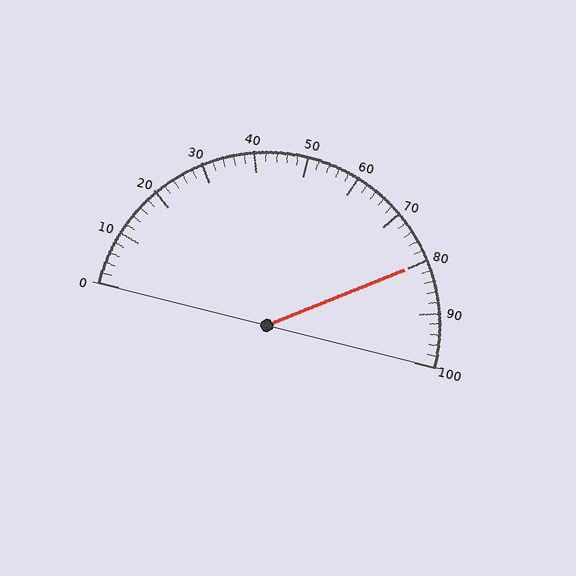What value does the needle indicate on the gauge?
The needle indicates approximately 80.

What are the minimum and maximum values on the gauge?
The gauge ranges from 0 to 100.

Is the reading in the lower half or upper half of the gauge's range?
The reading is in the upper half of the range (0 to 100).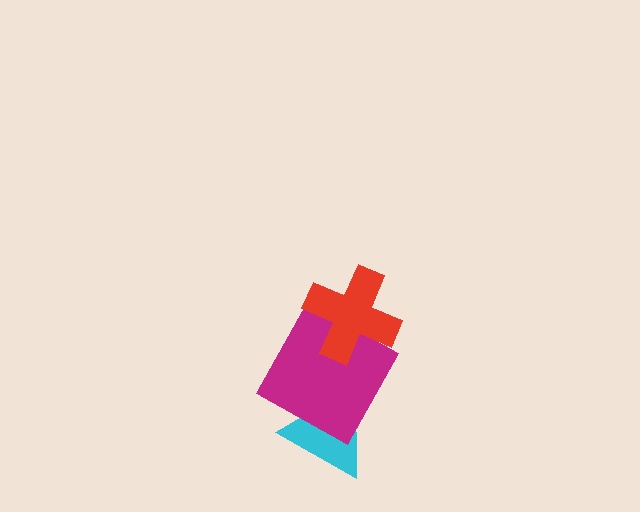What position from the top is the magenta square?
The magenta square is 2nd from the top.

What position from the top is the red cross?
The red cross is 1st from the top.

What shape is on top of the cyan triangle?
The magenta square is on top of the cyan triangle.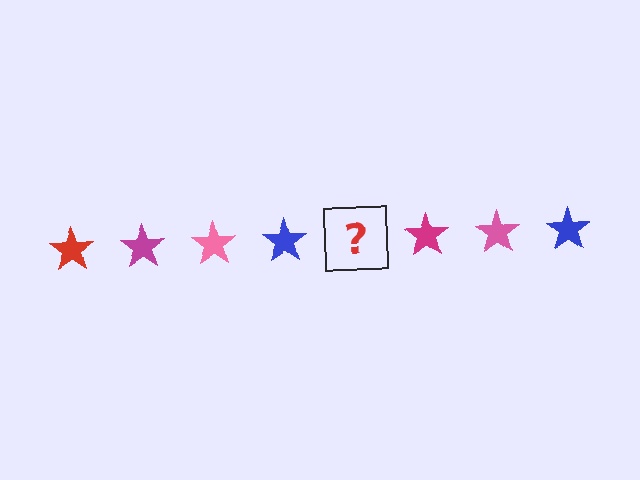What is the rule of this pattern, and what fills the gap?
The rule is that the pattern cycles through red, magenta, pink, blue stars. The gap should be filled with a red star.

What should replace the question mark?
The question mark should be replaced with a red star.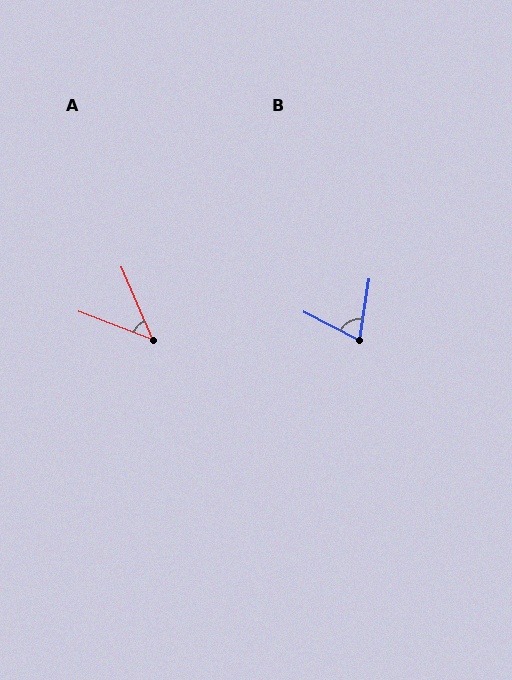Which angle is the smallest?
A, at approximately 46 degrees.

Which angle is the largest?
B, at approximately 72 degrees.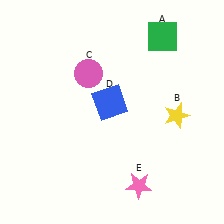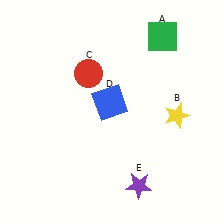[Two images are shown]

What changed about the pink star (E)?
In Image 1, E is pink. In Image 2, it changed to purple.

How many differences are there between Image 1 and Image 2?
There are 2 differences between the two images.